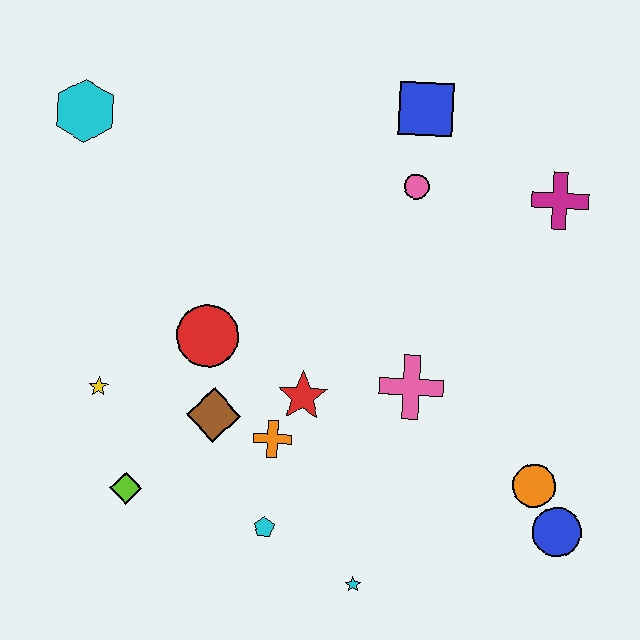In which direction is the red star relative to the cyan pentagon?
The red star is above the cyan pentagon.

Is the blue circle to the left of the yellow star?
No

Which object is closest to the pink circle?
The blue square is closest to the pink circle.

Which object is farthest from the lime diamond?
The magenta cross is farthest from the lime diamond.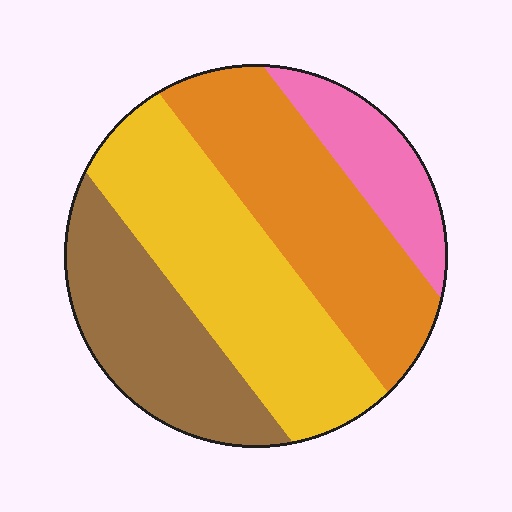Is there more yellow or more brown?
Yellow.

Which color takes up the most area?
Yellow, at roughly 35%.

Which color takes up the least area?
Pink, at roughly 15%.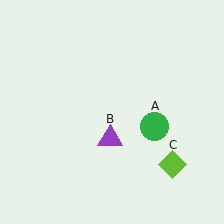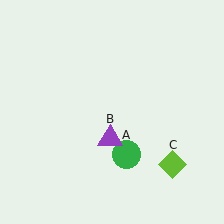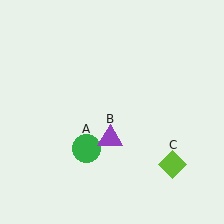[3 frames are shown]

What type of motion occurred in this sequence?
The green circle (object A) rotated clockwise around the center of the scene.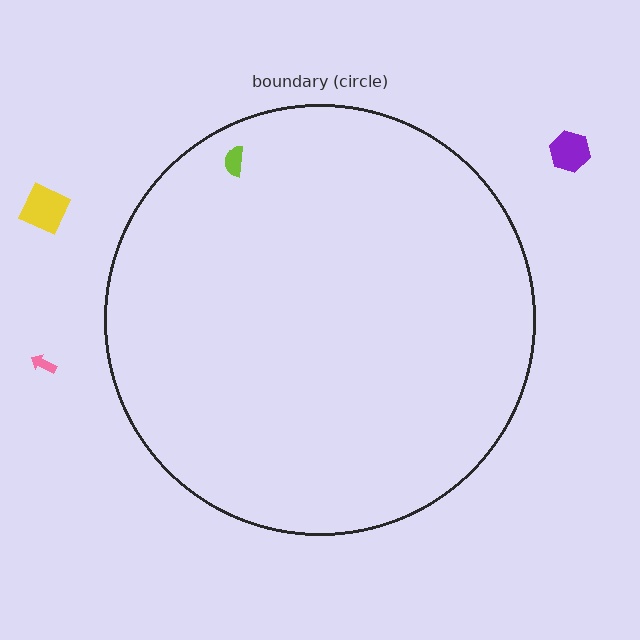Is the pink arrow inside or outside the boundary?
Outside.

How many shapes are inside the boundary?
1 inside, 3 outside.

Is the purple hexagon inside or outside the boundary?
Outside.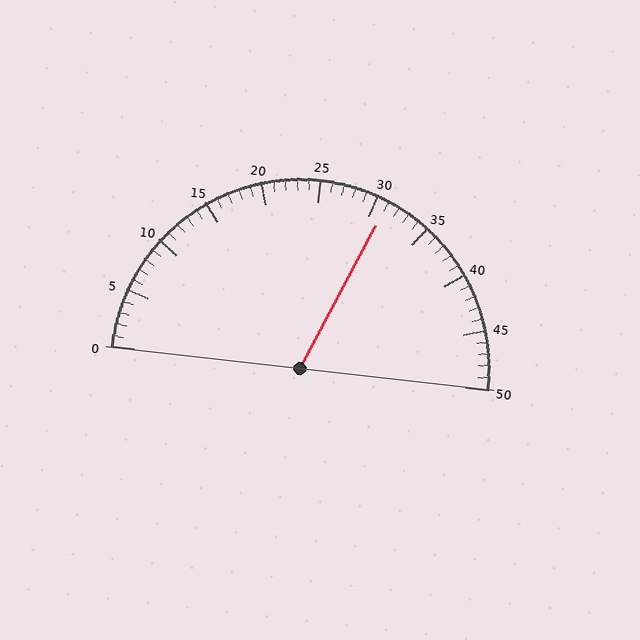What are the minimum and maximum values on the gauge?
The gauge ranges from 0 to 50.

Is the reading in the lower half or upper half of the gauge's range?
The reading is in the upper half of the range (0 to 50).